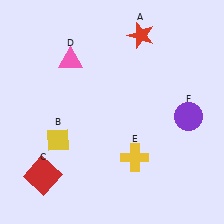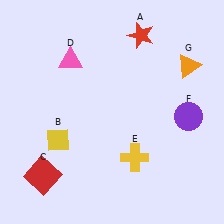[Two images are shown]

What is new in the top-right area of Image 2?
An orange triangle (G) was added in the top-right area of Image 2.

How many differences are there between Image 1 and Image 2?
There is 1 difference between the two images.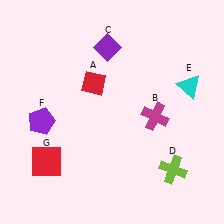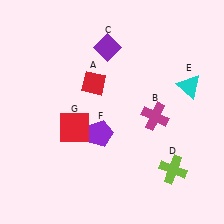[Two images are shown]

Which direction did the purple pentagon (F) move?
The purple pentagon (F) moved right.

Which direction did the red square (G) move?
The red square (G) moved up.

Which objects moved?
The objects that moved are: the purple pentagon (F), the red square (G).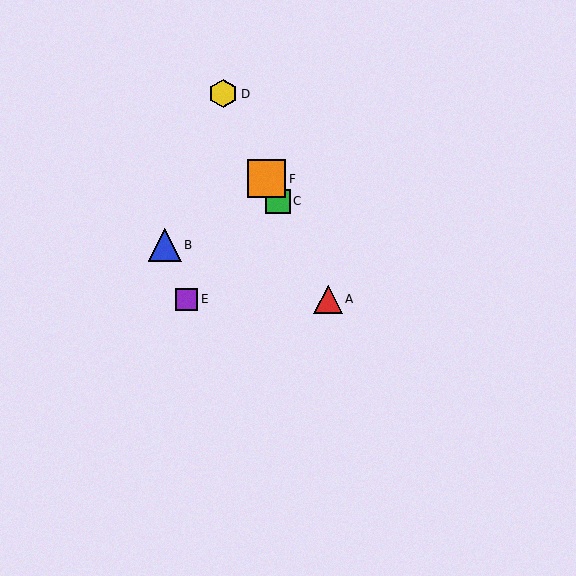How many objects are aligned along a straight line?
4 objects (A, C, D, F) are aligned along a straight line.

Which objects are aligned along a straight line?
Objects A, C, D, F are aligned along a straight line.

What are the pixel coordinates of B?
Object B is at (165, 245).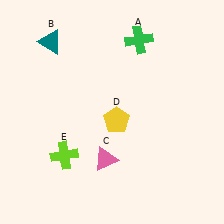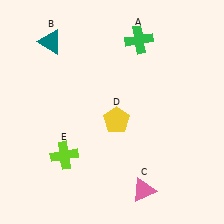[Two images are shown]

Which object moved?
The pink triangle (C) moved right.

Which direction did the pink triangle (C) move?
The pink triangle (C) moved right.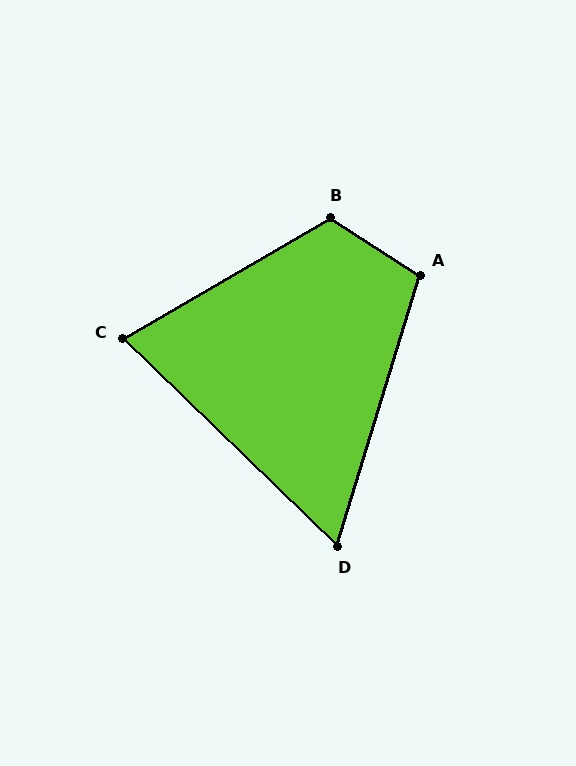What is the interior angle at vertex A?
Approximately 106 degrees (obtuse).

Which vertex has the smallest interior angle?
D, at approximately 63 degrees.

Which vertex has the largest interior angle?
B, at approximately 117 degrees.